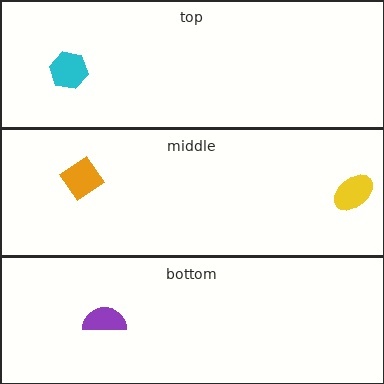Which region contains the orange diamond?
The middle region.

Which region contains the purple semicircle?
The bottom region.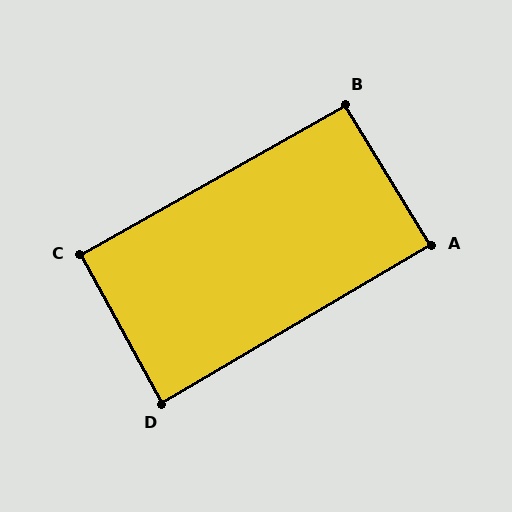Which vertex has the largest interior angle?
B, at approximately 92 degrees.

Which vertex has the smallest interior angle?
D, at approximately 88 degrees.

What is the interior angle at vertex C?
Approximately 91 degrees (approximately right).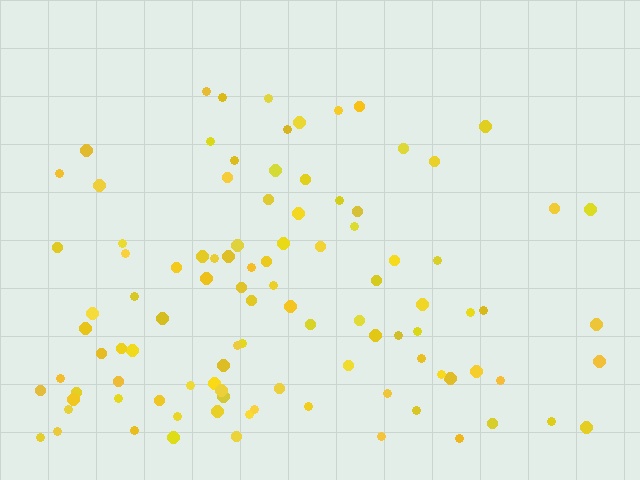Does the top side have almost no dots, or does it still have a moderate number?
Still a moderate number, just noticeably fewer than the bottom.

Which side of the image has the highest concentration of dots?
The bottom.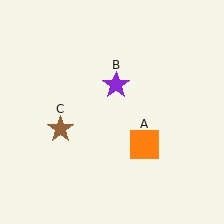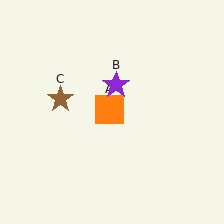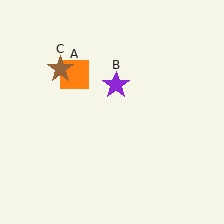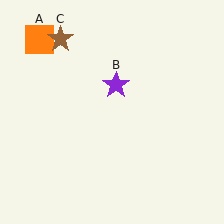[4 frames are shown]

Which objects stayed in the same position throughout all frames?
Purple star (object B) remained stationary.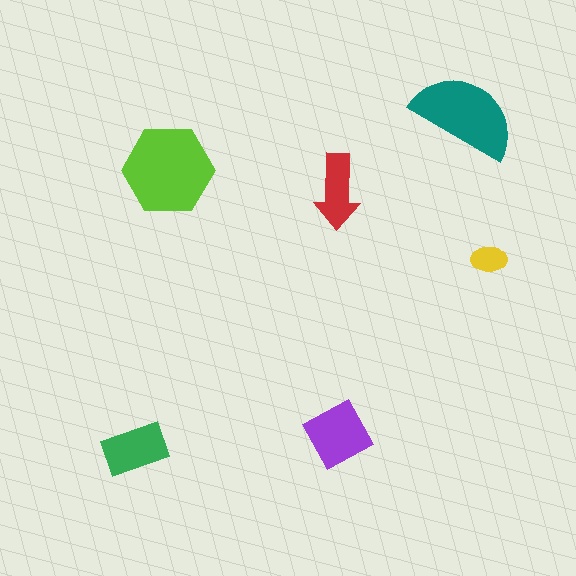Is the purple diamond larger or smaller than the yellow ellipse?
Larger.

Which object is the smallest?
The yellow ellipse.